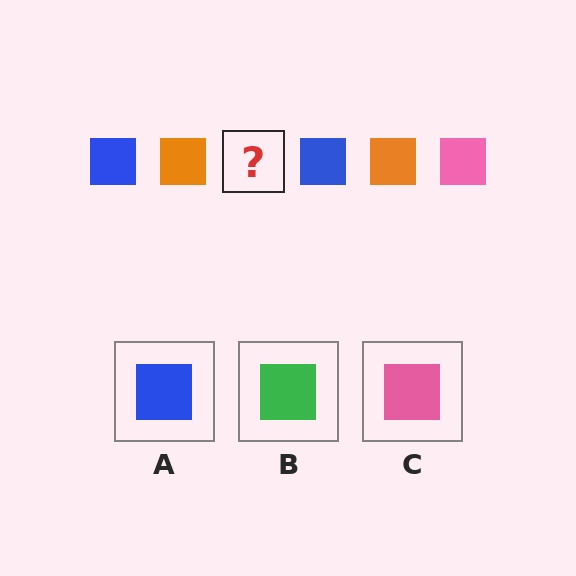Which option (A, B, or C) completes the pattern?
C.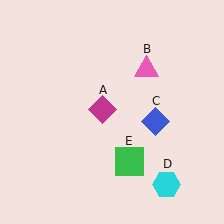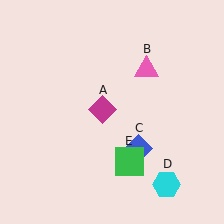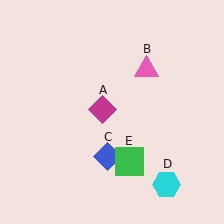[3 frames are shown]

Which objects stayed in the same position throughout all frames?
Magenta diamond (object A) and pink triangle (object B) and cyan hexagon (object D) and green square (object E) remained stationary.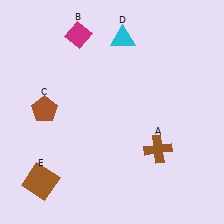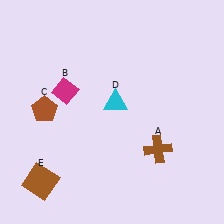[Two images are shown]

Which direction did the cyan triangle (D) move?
The cyan triangle (D) moved down.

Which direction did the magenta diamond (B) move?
The magenta diamond (B) moved down.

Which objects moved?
The objects that moved are: the magenta diamond (B), the cyan triangle (D).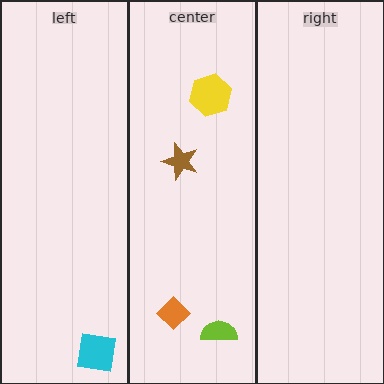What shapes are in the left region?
The cyan square.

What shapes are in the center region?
The orange diamond, the brown star, the yellow hexagon, the lime semicircle.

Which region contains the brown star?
The center region.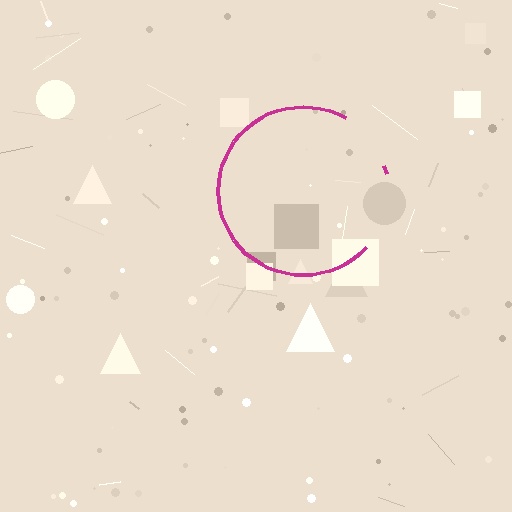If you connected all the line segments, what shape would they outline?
They would outline a circle.